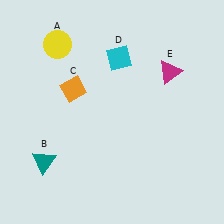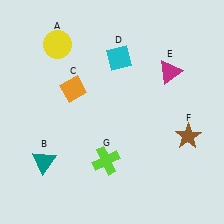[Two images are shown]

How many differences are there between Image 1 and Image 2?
There are 2 differences between the two images.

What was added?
A brown star (F), a lime cross (G) were added in Image 2.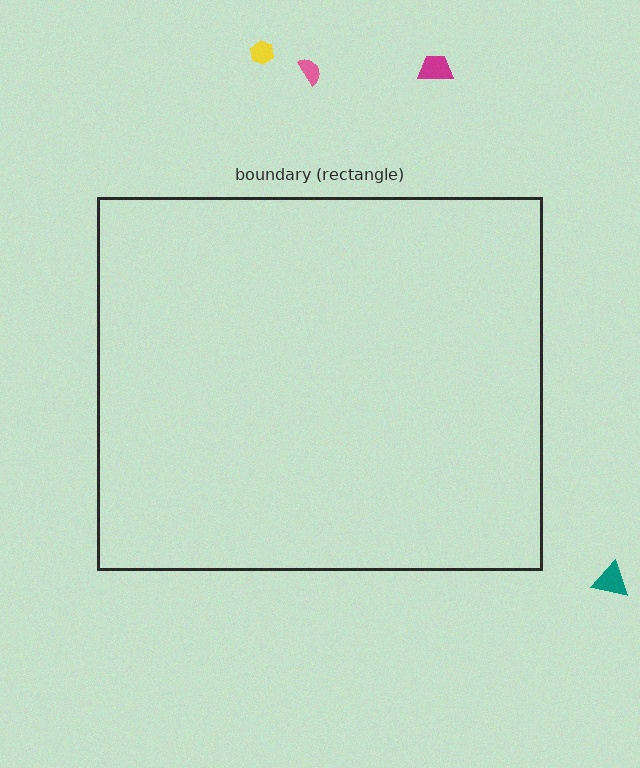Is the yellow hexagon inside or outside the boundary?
Outside.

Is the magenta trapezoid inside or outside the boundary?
Outside.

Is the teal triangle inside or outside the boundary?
Outside.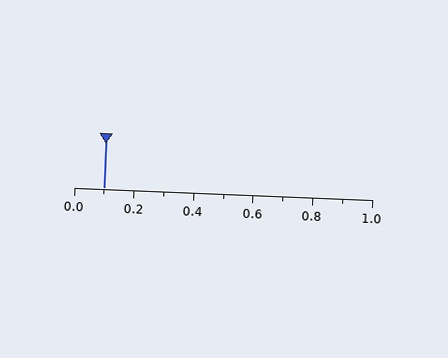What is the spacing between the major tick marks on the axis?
The major ticks are spaced 0.2 apart.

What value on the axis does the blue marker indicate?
The marker indicates approximately 0.1.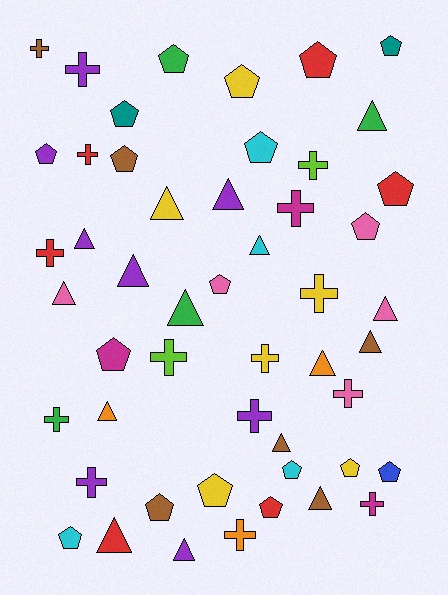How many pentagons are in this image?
There are 19 pentagons.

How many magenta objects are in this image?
There are 3 magenta objects.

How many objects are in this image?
There are 50 objects.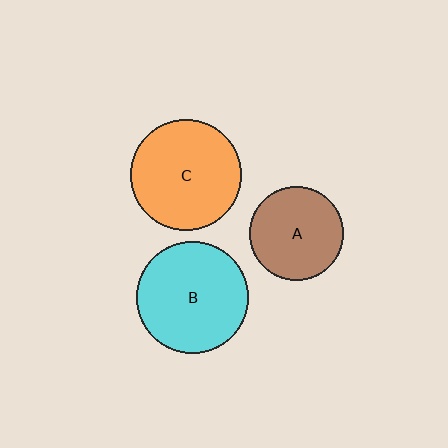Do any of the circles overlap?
No, none of the circles overlap.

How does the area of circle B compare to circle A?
Approximately 1.4 times.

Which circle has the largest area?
Circle B (cyan).